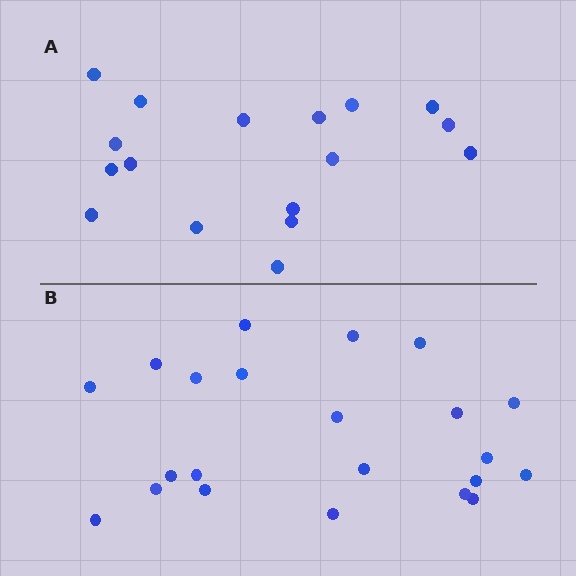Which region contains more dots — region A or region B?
Region B (the bottom region) has more dots.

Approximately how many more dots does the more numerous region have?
Region B has about 5 more dots than region A.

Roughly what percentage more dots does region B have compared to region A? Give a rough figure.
About 30% more.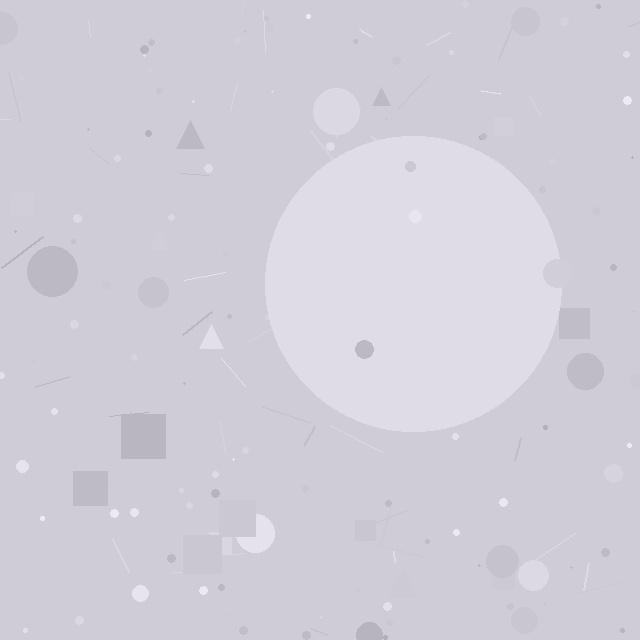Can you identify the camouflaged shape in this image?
The camouflaged shape is a circle.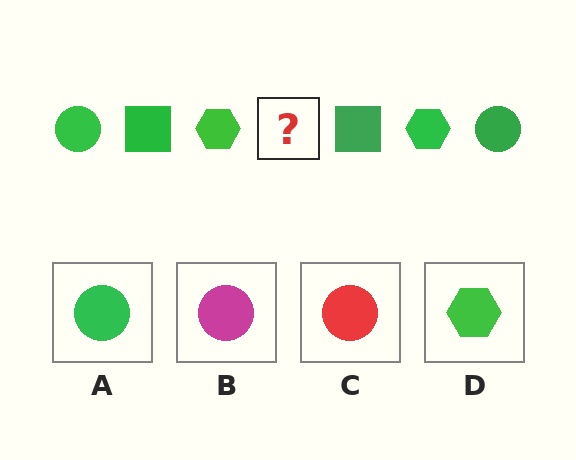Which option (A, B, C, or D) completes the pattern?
A.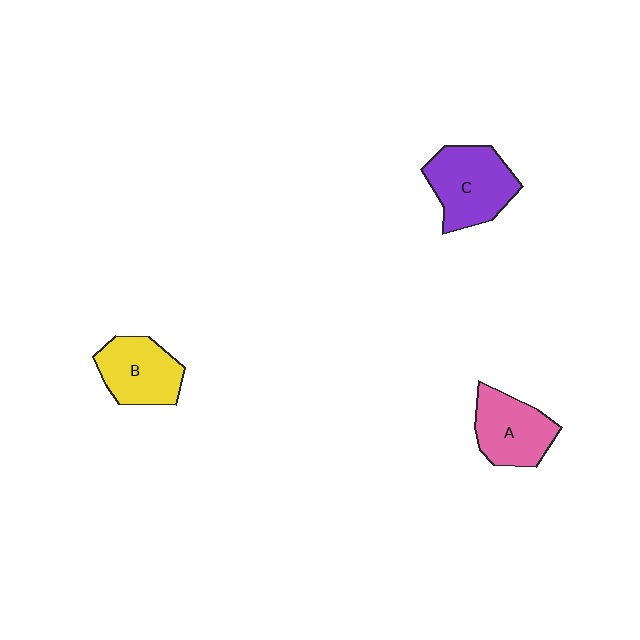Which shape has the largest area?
Shape C (purple).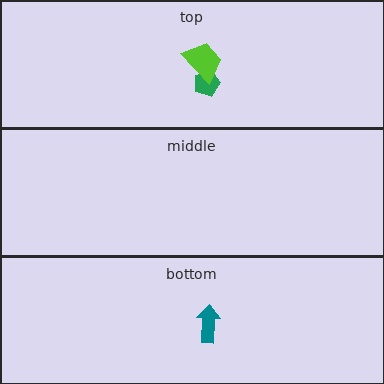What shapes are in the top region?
The green pentagon, the lime trapezoid.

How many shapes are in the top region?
2.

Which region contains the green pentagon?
The top region.